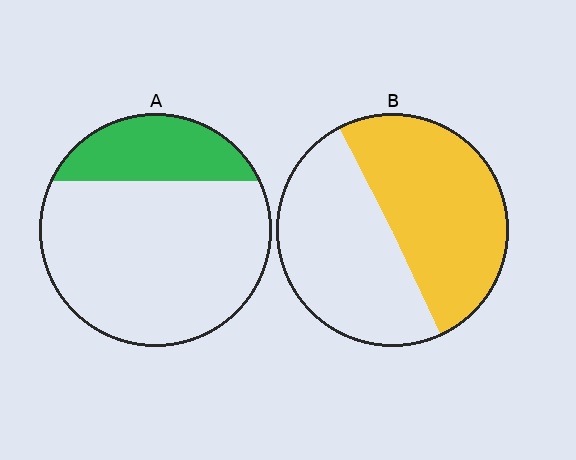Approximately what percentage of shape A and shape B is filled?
A is approximately 25% and B is approximately 50%.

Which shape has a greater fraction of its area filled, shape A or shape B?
Shape B.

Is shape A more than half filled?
No.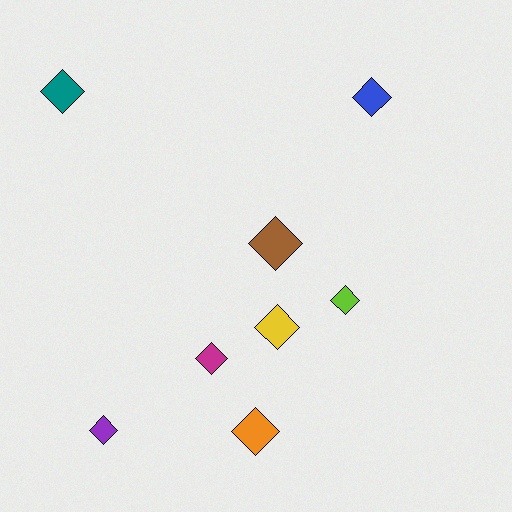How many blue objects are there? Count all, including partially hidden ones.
There is 1 blue object.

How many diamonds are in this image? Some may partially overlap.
There are 8 diamonds.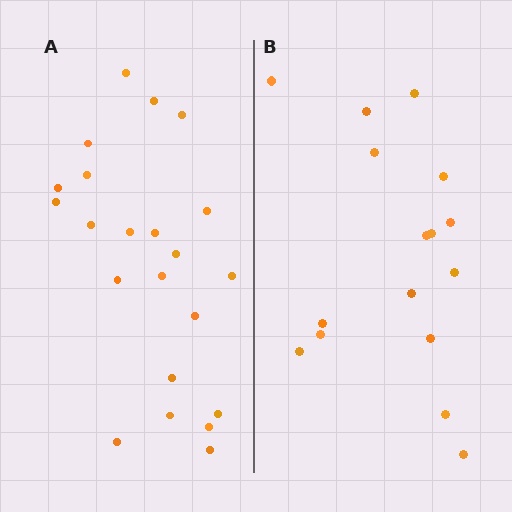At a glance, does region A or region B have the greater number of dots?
Region A (the left region) has more dots.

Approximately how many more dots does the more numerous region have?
Region A has about 6 more dots than region B.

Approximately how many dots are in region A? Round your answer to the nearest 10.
About 20 dots. (The exact count is 22, which rounds to 20.)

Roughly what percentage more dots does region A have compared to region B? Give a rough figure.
About 40% more.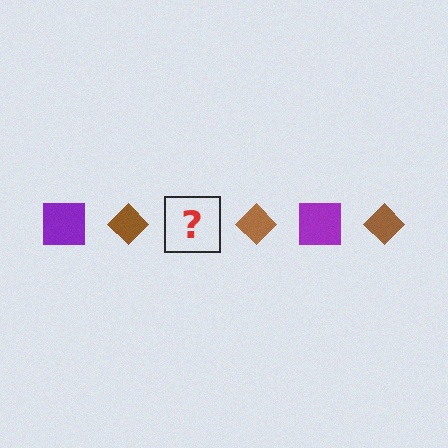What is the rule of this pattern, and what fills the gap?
The rule is that the pattern alternates between purple square and brown diamond. The gap should be filled with a purple square.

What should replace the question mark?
The question mark should be replaced with a purple square.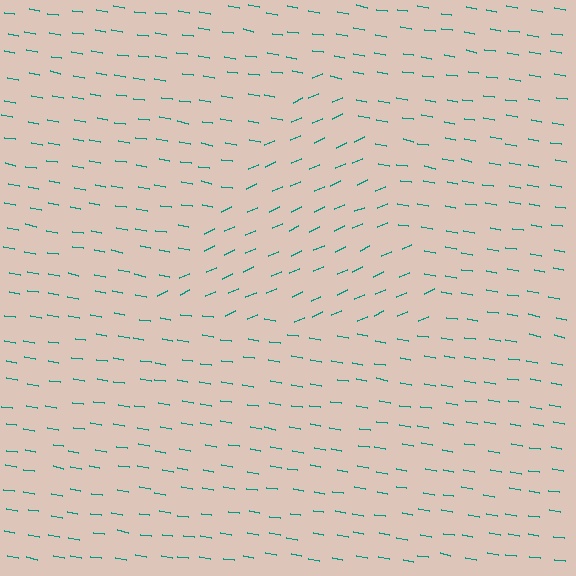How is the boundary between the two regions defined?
The boundary is defined purely by a change in line orientation (approximately 33 degrees difference). All lines are the same color and thickness.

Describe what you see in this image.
The image is filled with small teal line segments. A triangle region in the image has lines oriented differently from the surrounding lines, creating a visible texture boundary.